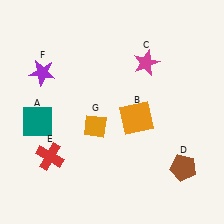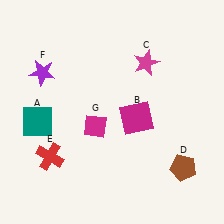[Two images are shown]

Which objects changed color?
B changed from orange to magenta. G changed from orange to magenta.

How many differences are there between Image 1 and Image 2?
There are 2 differences between the two images.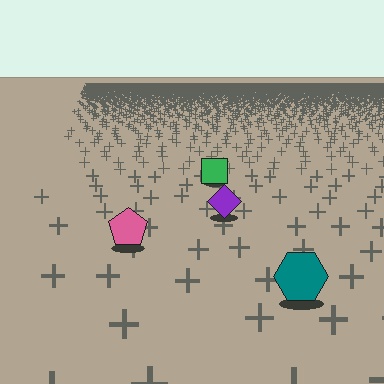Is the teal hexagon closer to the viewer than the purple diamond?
Yes. The teal hexagon is closer — you can tell from the texture gradient: the ground texture is coarser near it.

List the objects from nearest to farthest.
From nearest to farthest: the teal hexagon, the pink pentagon, the purple diamond, the green square.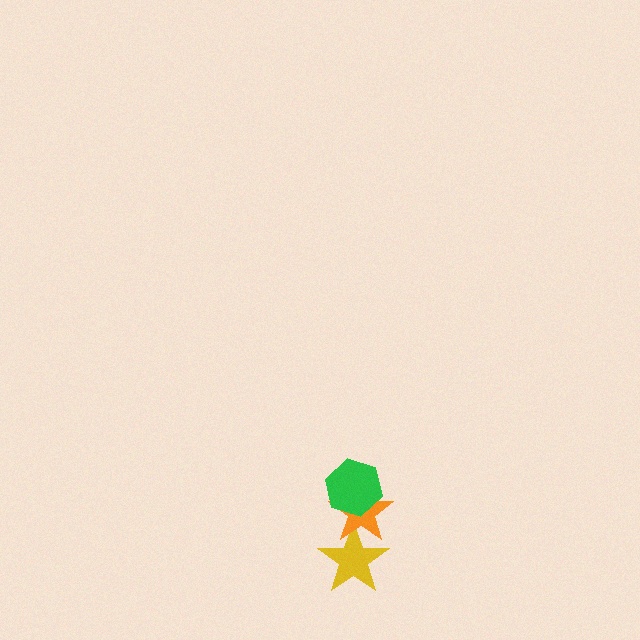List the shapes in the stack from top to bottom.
From top to bottom: the green hexagon, the orange star, the yellow star.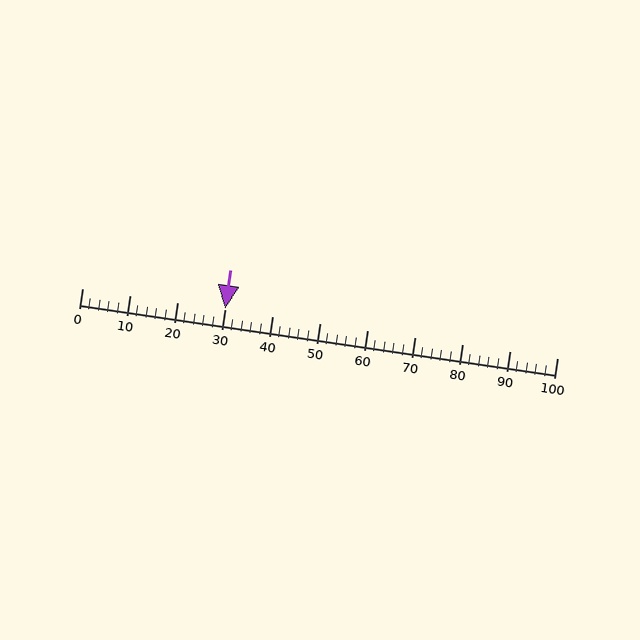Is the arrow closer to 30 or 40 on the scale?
The arrow is closer to 30.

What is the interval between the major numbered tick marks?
The major tick marks are spaced 10 units apart.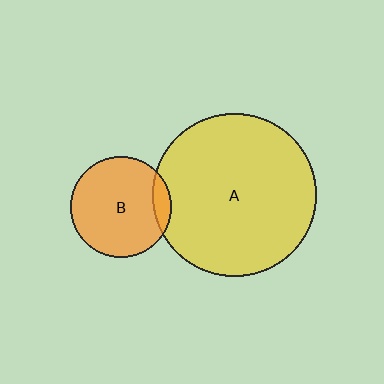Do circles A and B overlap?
Yes.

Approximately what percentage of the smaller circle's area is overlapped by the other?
Approximately 10%.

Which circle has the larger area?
Circle A (yellow).